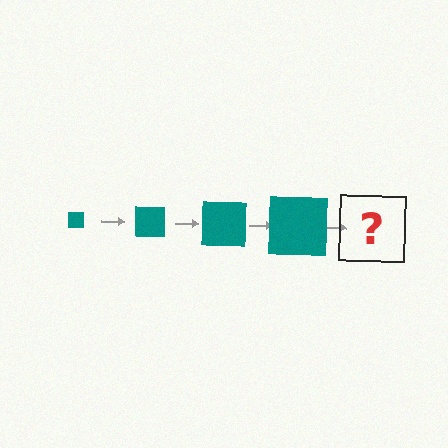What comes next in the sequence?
The next element should be a teal square, larger than the previous one.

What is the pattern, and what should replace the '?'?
The pattern is that the square gets progressively larger each step. The '?' should be a teal square, larger than the previous one.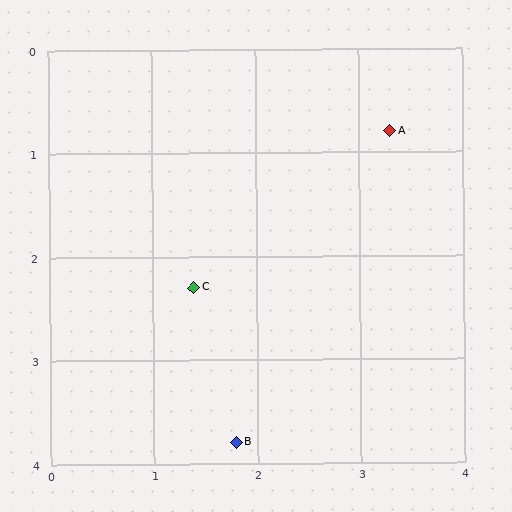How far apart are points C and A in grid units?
Points C and A are about 2.4 grid units apart.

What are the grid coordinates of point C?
Point C is at approximately (1.4, 2.3).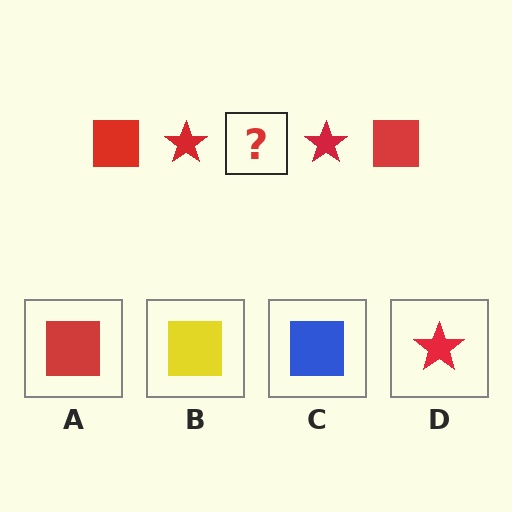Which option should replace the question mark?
Option A.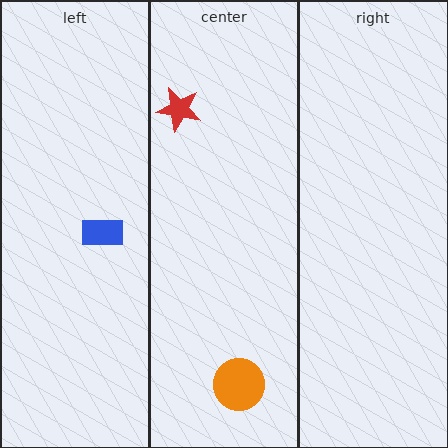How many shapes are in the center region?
2.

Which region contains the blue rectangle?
The left region.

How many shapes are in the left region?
1.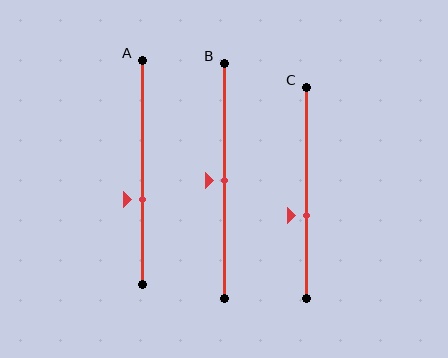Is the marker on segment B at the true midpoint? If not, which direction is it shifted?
Yes, the marker on segment B is at the true midpoint.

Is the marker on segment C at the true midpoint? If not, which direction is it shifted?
No, the marker on segment C is shifted downward by about 11% of the segment length.